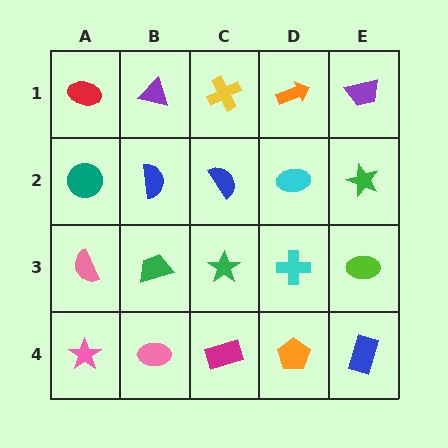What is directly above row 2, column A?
A red ellipse.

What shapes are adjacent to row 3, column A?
A teal circle (row 2, column A), a pink star (row 4, column A), a green trapezoid (row 3, column B).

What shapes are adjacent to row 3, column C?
A blue semicircle (row 2, column C), a magenta rectangle (row 4, column C), a green trapezoid (row 3, column B), a cyan cross (row 3, column D).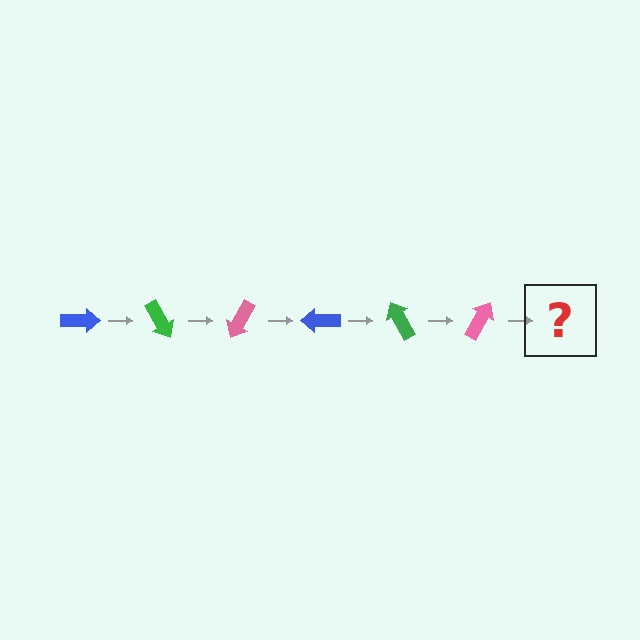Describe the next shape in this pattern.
It should be a blue arrow, rotated 360 degrees from the start.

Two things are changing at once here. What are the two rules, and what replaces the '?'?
The two rules are that it rotates 60 degrees each step and the color cycles through blue, green, and pink. The '?' should be a blue arrow, rotated 360 degrees from the start.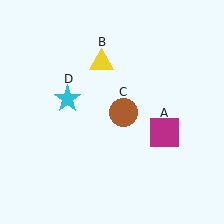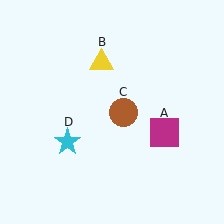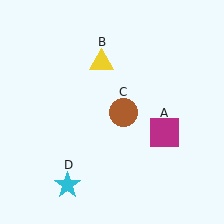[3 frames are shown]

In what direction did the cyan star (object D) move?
The cyan star (object D) moved down.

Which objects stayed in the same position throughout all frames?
Magenta square (object A) and yellow triangle (object B) and brown circle (object C) remained stationary.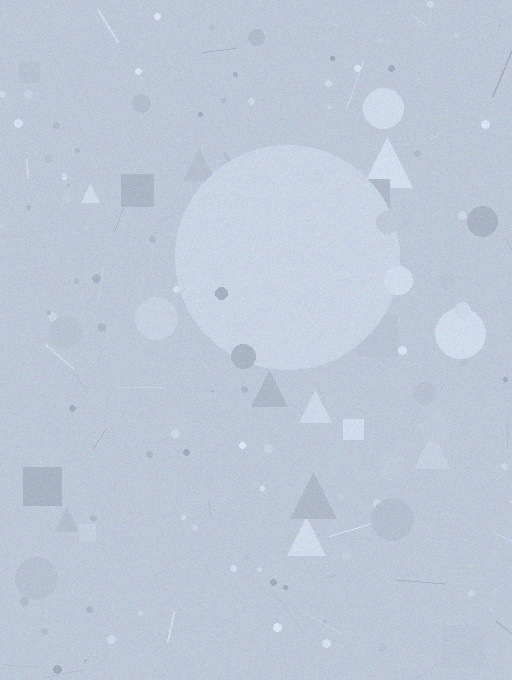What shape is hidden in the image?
A circle is hidden in the image.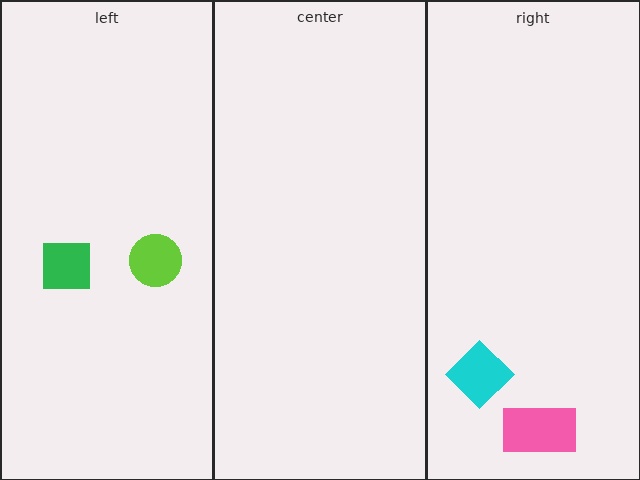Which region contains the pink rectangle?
The right region.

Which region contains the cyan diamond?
The right region.